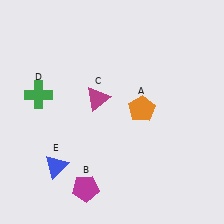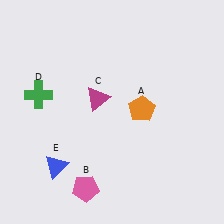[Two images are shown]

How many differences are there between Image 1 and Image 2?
There is 1 difference between the two images.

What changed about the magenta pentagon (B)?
In Image 1, B is magenta. In Image 2, it changed to pink.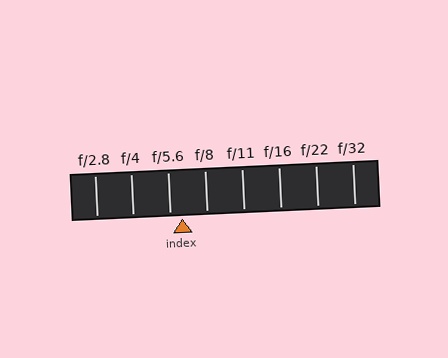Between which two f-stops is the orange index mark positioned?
The index mark is between f/5.6 and f/8.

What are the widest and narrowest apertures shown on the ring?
The widest aperture shown is f/2.8 and the narrowest is f/32.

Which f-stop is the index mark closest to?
The index mark is closest to f/5.6.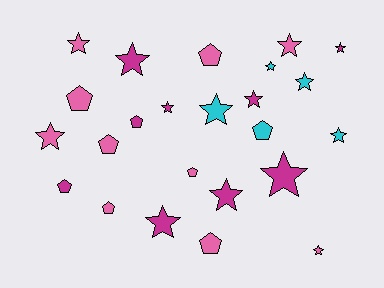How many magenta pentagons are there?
There are 2 magenta pentagons.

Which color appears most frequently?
Pink, with 10 objects.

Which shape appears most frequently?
Star, with 15 objects.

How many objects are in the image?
There are 24 objects.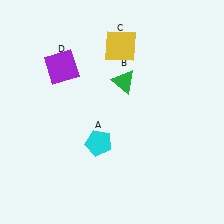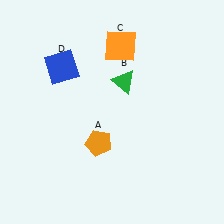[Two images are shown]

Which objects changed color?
A changed from cyan to orange. C changed from yellow to orange. D changed from purple to blue.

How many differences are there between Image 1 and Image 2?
There are 3 differences between the two images.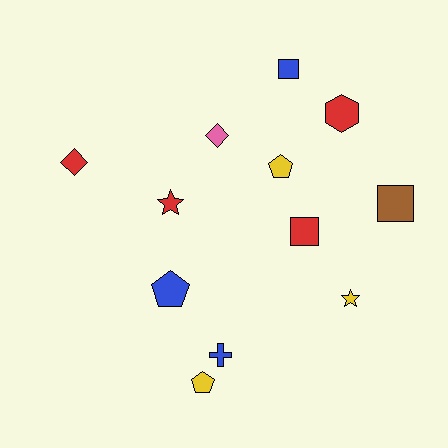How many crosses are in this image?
There is 1 cross.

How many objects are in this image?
There are 12 objects.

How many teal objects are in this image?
There are no teal objects.